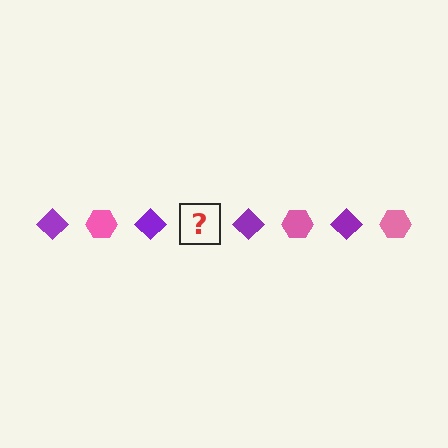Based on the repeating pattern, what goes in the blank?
The blank should be a pink hexagon.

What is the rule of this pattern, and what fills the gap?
The rule is that the pattern alternates between purple diamond and pink hexagon. The gap should be filled with a pink hexagon.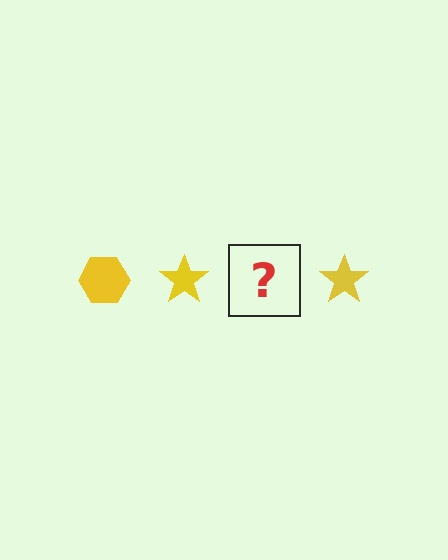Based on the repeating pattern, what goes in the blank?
The blank should be a yellow hexagon.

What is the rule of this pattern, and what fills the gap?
The rule is that the pattern cycles through hexagon, star shapes in yellow. The gap should be filled with a yellow hexagon.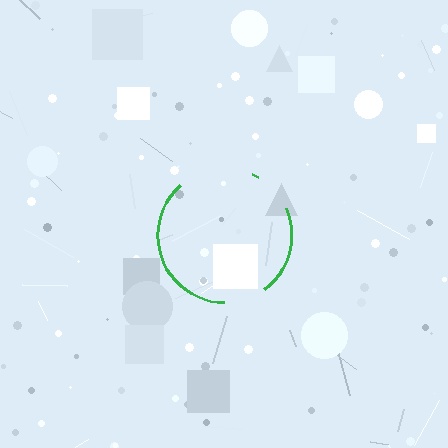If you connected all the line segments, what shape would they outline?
They would outline a circle.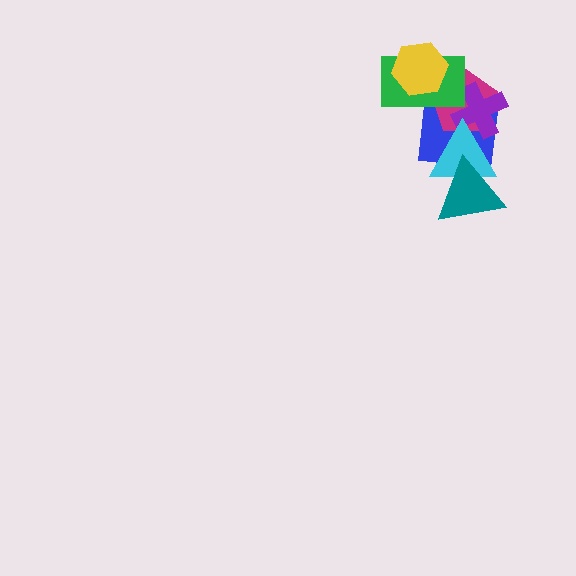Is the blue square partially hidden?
Yes, it is partially covered by another shape.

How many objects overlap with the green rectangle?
3 objects overlap with the green rectangle.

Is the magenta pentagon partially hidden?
Yes, it is partially covered by another shape.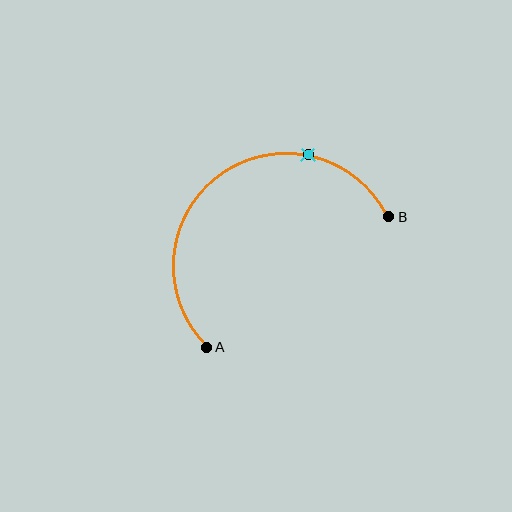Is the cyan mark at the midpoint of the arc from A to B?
No. The cyan mark lies on the arc but is closer to endpoint B. The arc midpoint would be at the point on the curve equidistant along the arc from both A and B.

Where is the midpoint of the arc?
The arc midpoint is the point on the curve farthest from the straight line joining A and B. It sits above and to the left of that line.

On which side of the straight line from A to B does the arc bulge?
The arc bulges above and to the left of the straight line connecting A and B.